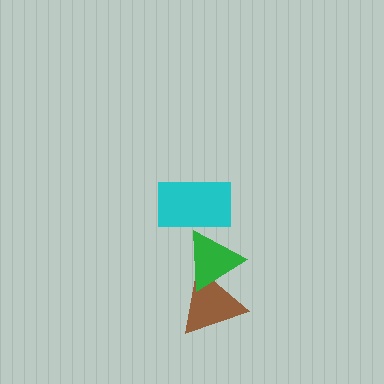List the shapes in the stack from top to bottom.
From top to bottom: the cyan rectangle, the green triangle, the brown triangle.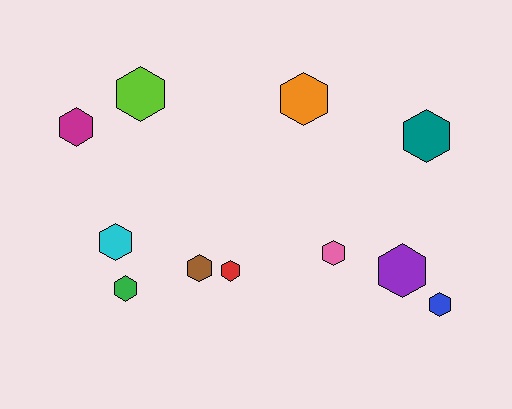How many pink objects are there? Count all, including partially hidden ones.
There is 1 pink object.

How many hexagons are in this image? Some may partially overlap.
There are 11 hexagons.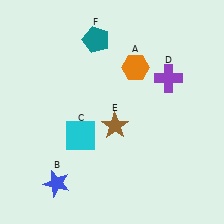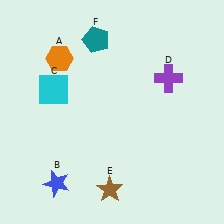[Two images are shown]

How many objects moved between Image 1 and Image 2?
3 objects moved between the two images.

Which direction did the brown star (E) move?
The brown star (E) moved down.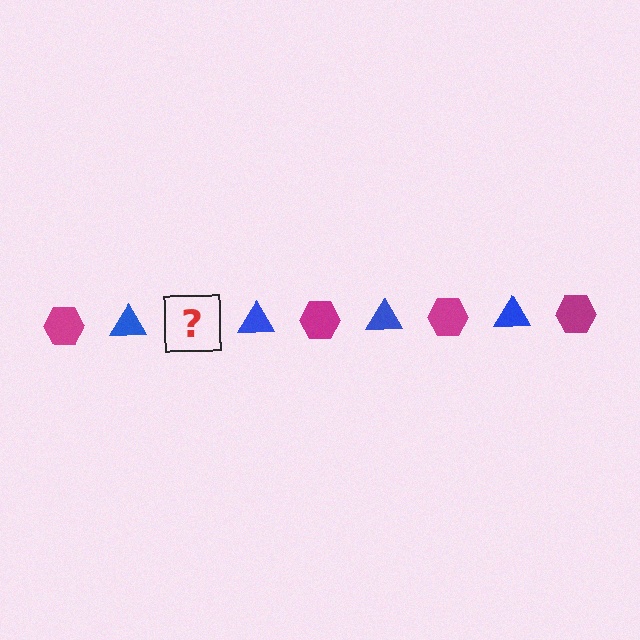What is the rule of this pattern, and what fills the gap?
The rule is that the pattern alternates between magenta hexagon and blue triangle. The gap should be filled with a magenta hexagon.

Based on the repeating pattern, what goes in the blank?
The blank should be a magenta hexagon.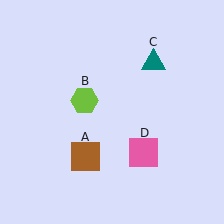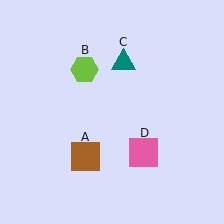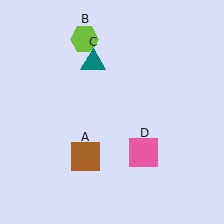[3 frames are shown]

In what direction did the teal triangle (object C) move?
The teal triangle (object C) moved left.